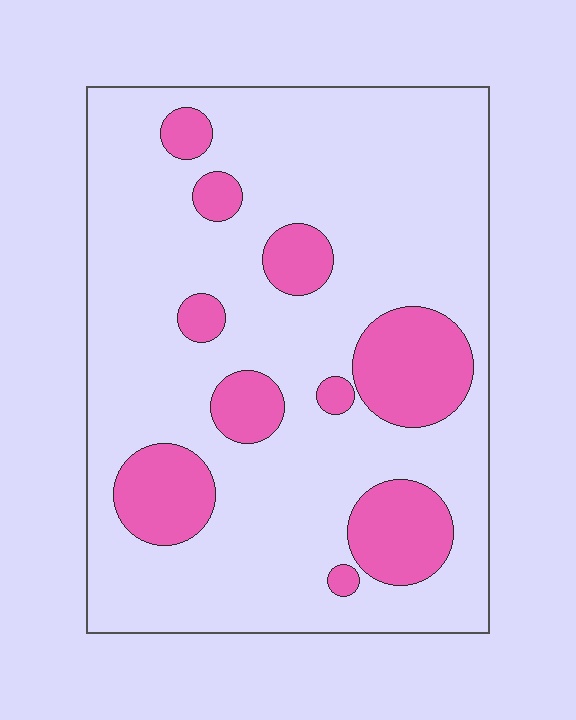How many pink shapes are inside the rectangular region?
10.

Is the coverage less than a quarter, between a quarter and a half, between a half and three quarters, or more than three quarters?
Less than a quarter.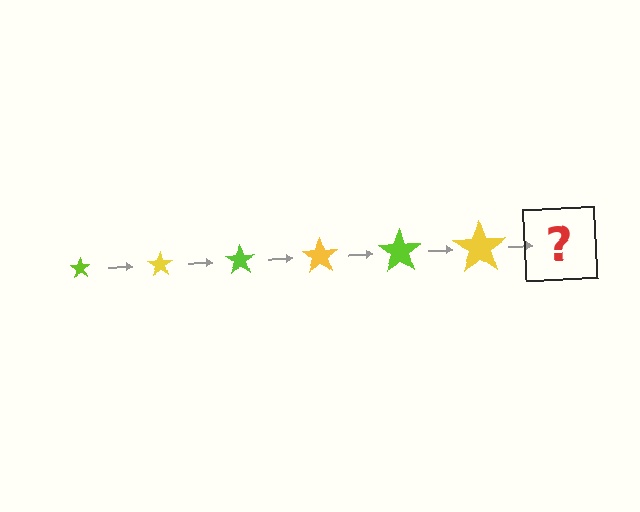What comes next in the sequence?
The next element should be a lime star, larger than the previous one.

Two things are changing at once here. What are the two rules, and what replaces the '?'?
The two rules are that the star grows larger each step and the color cycles through lime and yellow. The '?' should be a lime star, larger than the previous one.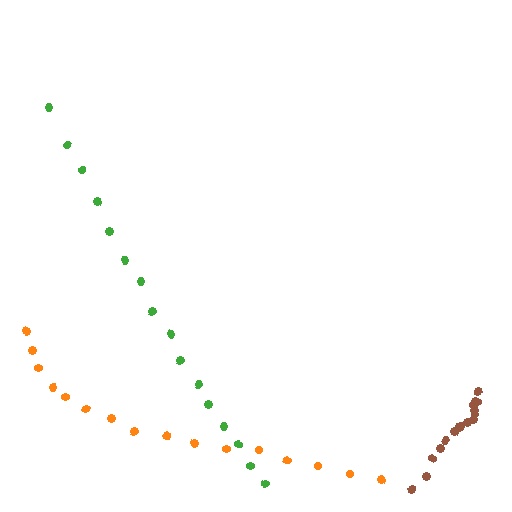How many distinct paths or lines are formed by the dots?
There are 3 distinct paths.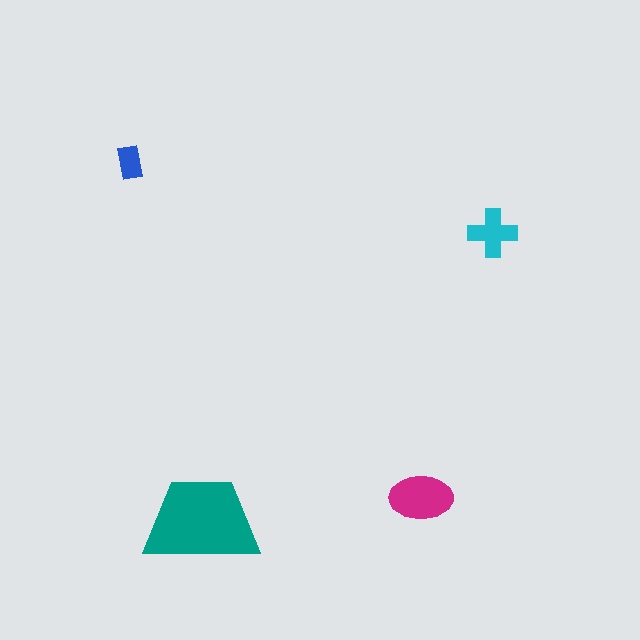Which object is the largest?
The teal trapezoid.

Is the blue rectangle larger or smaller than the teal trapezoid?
Smaller.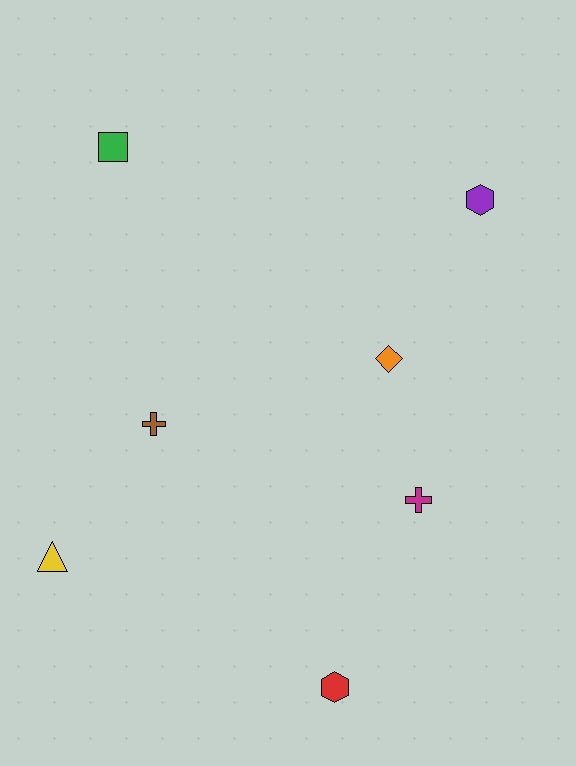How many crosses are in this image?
There are 2 crosses.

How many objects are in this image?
There are 7 objects.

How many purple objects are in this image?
There is 1 purple object.